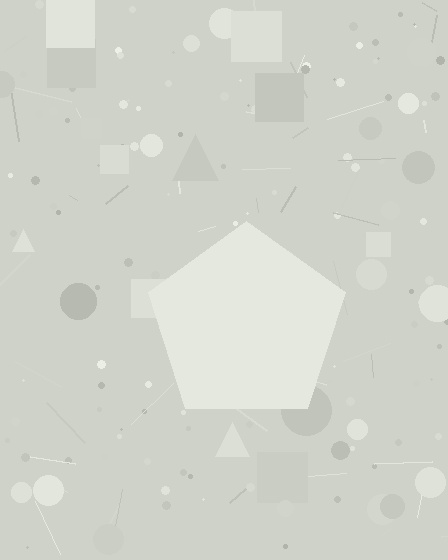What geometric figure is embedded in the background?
A pentagon is embedded in the background.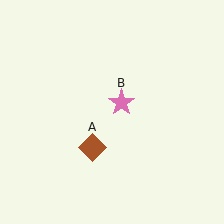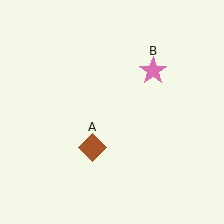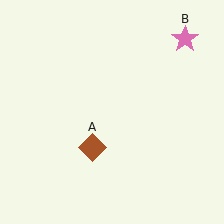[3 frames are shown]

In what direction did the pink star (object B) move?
The pink star (object B) moved up and to the right.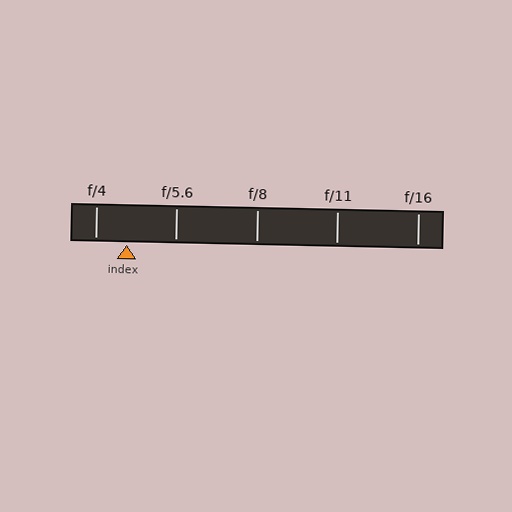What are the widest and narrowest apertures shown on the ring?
The widest aperture shown is f/4 and the narrowest is f/16.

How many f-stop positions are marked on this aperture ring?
There are 5 f-stop positions marked.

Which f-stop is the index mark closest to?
The index mark is closest to f/4.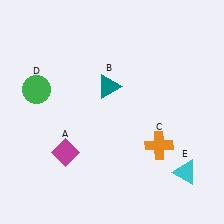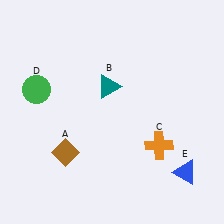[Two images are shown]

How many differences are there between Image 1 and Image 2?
There are 2 differences between the two images.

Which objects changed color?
A changed from magenta to brown. E changed from cyan to blue.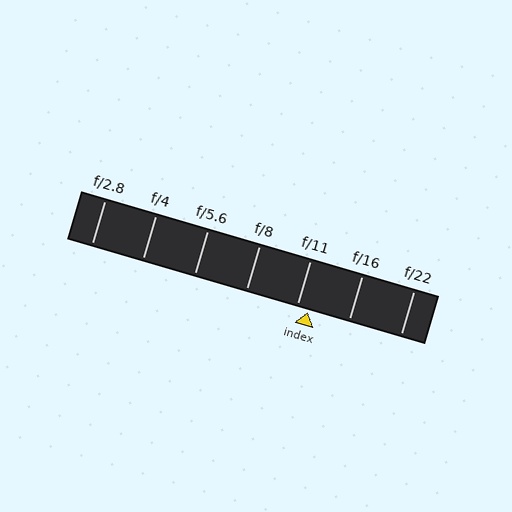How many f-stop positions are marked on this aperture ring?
There are 7 f-stop positions marked.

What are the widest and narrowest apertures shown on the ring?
The widest aperture shown is f/2.8 and the narrowest is f/22.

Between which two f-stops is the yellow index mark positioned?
The index mark is between f/11 and f/16.